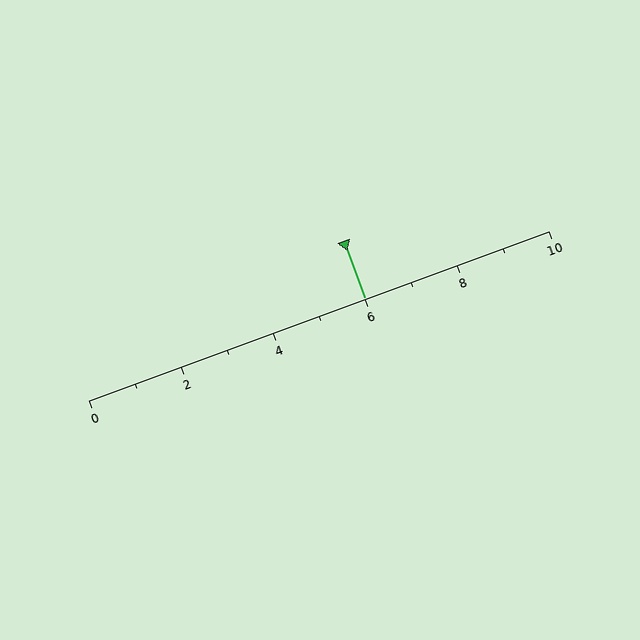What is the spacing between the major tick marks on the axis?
The major ticks are spaced 2 apart.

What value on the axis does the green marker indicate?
The marker indicates approximately 6.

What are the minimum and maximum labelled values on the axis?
The axis runs from 0 to 10.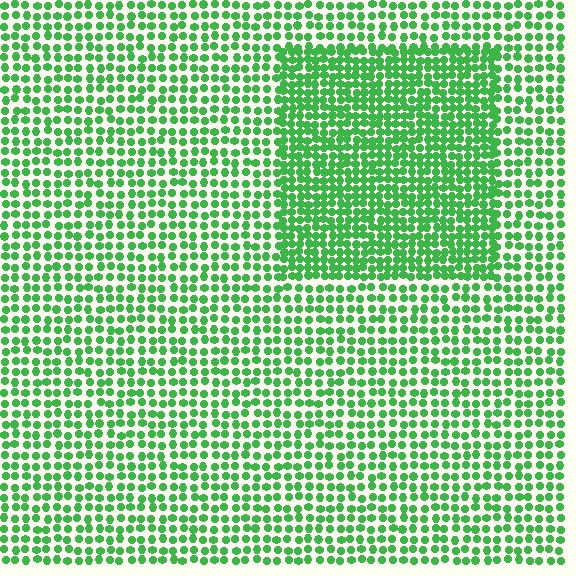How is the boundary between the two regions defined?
The boundary is defined by a change in element density (approximately 1.7x ratio). All elements are the same color, size, and shape.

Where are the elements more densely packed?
The elements are more densely packed inside the rectangle boundary.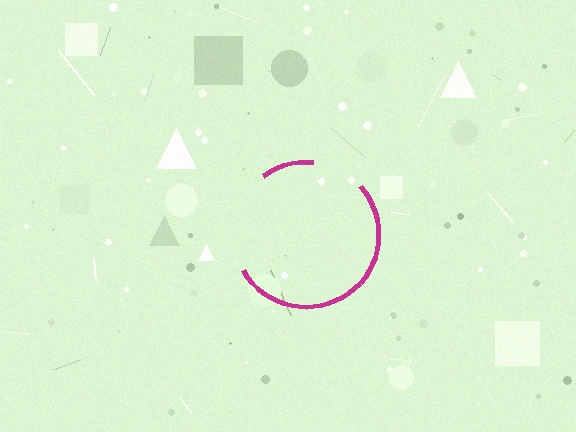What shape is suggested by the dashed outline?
The dashed outline suggests a circle.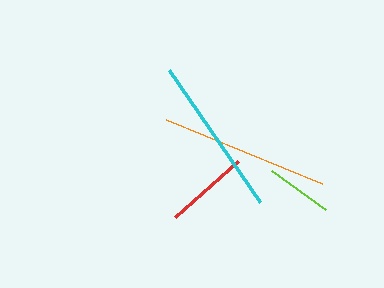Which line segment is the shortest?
The lime line is the shortest at approximately 67 pixels.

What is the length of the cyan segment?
The cyan segment is approximately 160 pixels long.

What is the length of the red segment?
The red segment is approximately 84 pixels long.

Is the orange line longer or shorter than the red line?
The orange line is longer than the red line.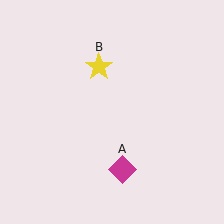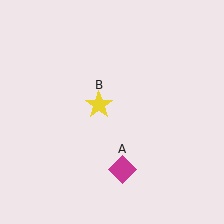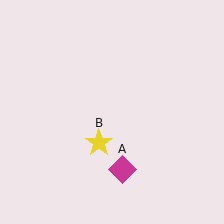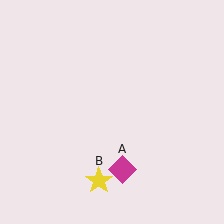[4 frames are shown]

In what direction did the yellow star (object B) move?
The yellow star (object B) moved down.